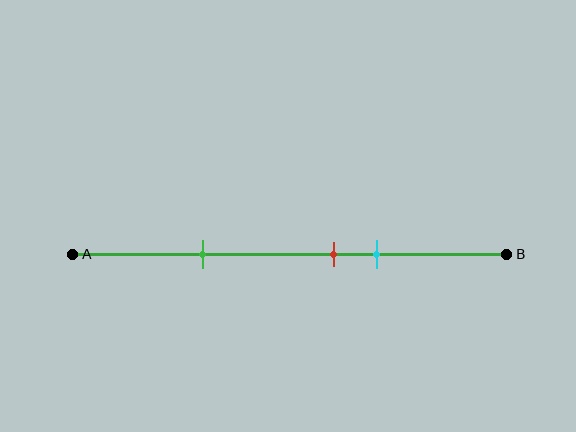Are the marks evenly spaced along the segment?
No, the marks are not evenly spaced.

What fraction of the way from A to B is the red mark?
The red mark is approximately 60% (0.6) of the way from A to B.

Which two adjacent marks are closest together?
The red and cyan marks are the closest adjacent pair.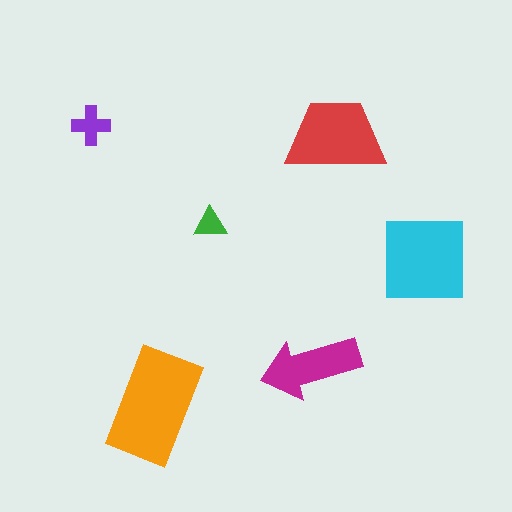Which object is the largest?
The orange rectangle.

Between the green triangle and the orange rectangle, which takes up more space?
The orange rectangle.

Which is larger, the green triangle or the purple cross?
The purple cross.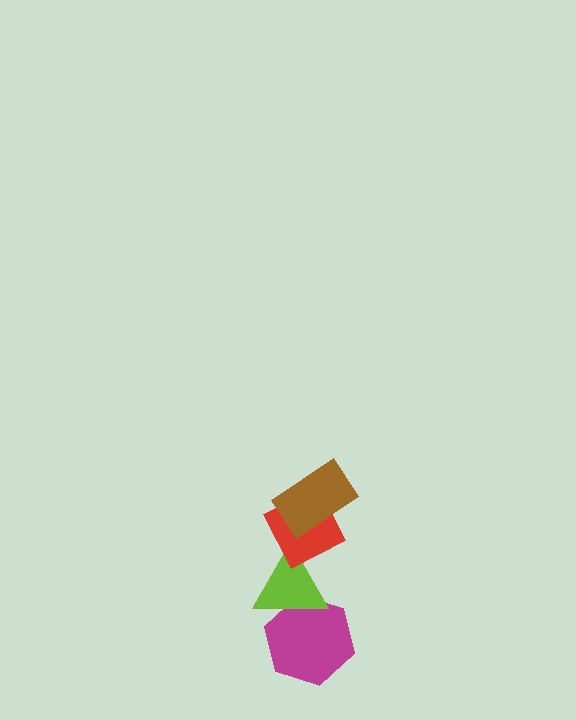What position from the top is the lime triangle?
The lime triangle is 3rd from the top.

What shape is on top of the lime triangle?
The red diamond is on top of the lime triangle.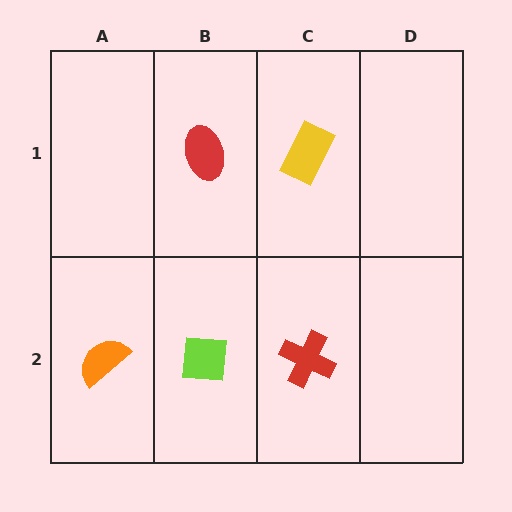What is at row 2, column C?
A red cross.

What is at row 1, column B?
A red ellipse.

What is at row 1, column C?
A yellow rectangle.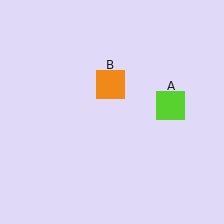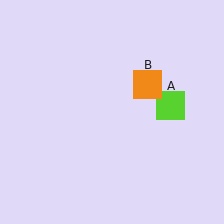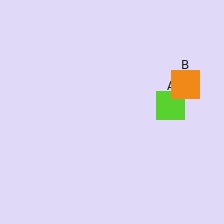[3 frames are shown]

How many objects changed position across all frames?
1 object changed position: orange square (object B).